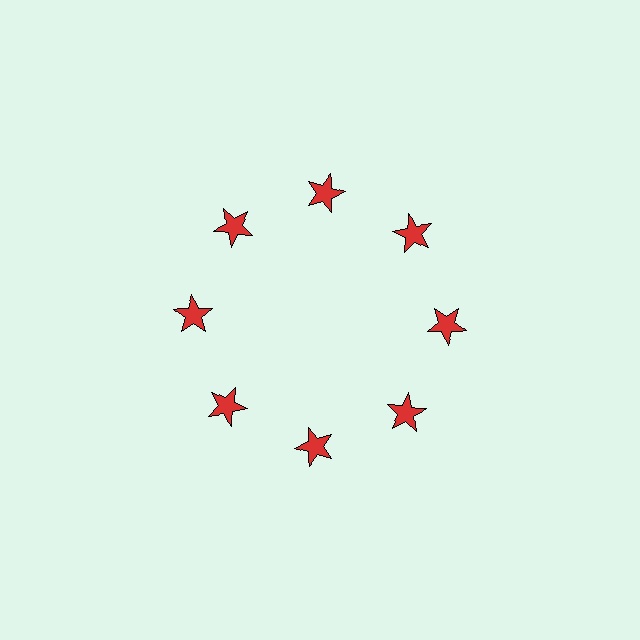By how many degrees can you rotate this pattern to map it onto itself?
The pattern maps onto itself every 45 degrees of rotation.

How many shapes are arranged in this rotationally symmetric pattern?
There are 8 shapes, arranged in 8 groups of 1.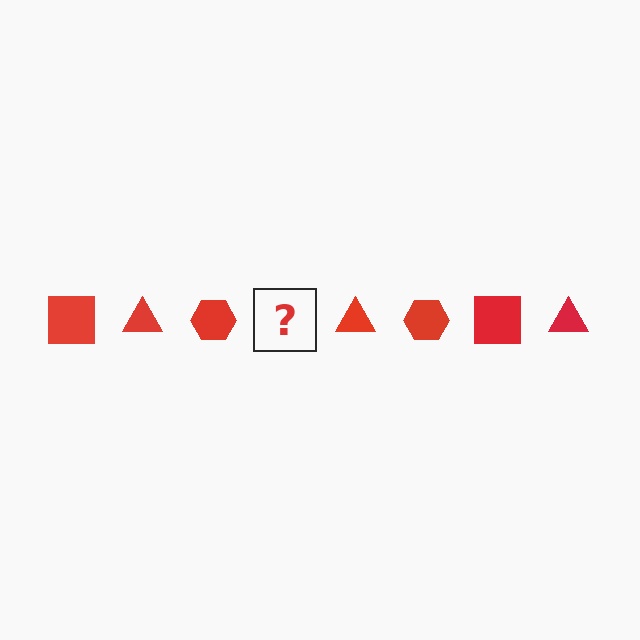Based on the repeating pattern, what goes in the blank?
The blank should be a red square.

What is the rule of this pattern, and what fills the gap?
The rule is that the pattern cycles through square, triangle, hexagon shapes in red. The gap should be filled with a red square.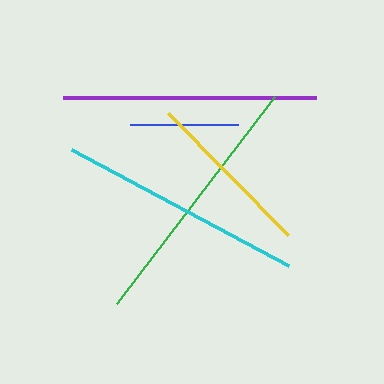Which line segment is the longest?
The green line is the longest at approximately 261 pixels.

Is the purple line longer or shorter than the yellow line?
The purple line is longer than the yellow line.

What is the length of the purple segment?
The purple segment is approximately 253 pixels long.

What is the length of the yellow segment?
The yellow segment is approximately 171 pixels long.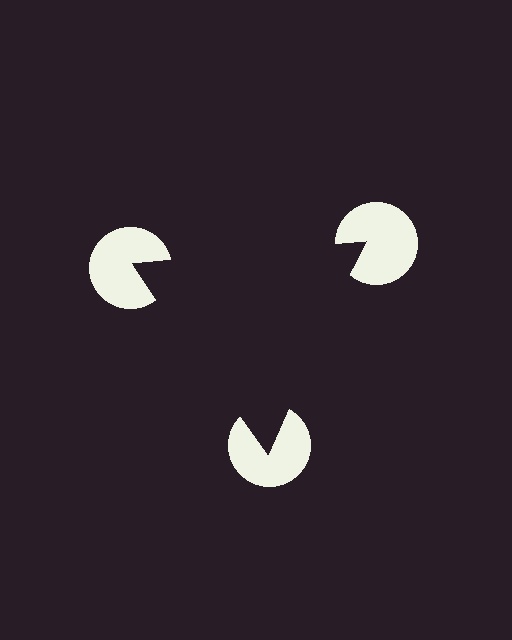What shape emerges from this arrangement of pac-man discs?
An illusory triangle — its edges are inferred from the aligned wedge cuts in the pac-man discs, not physically drawn.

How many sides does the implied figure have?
3 sides.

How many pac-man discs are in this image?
There are 3 — one at each vertex of the illusory triangle.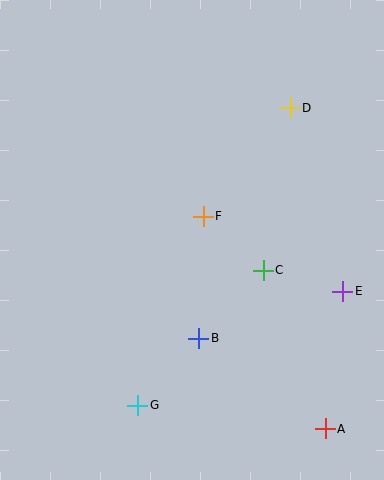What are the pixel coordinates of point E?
Point E is at (343, 291).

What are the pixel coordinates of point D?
Point D is at (290, 108).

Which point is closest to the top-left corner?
Point F is closest to the top-left corner.